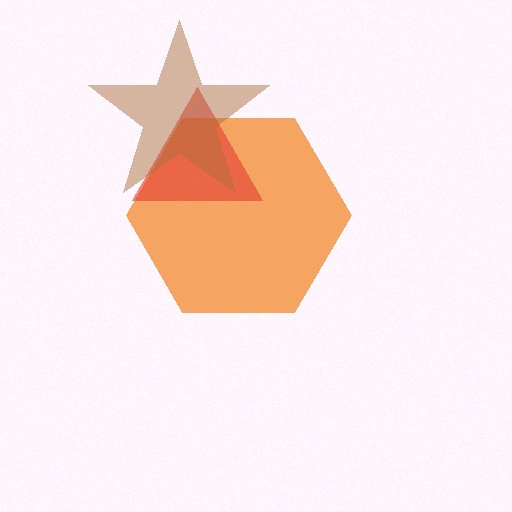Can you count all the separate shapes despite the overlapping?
Yes, there are 3 separate shapes.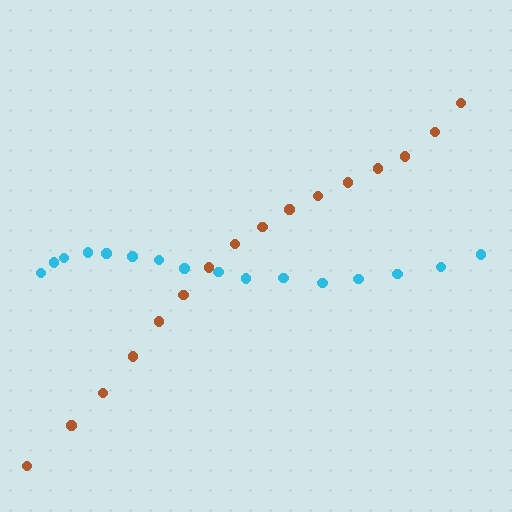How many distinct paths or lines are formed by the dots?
There are 2 distinct paths.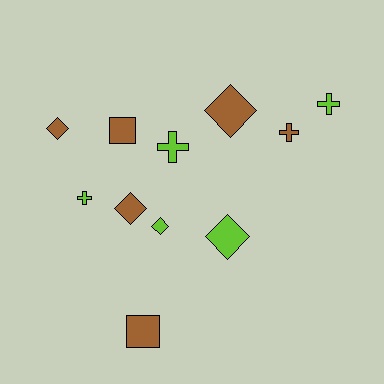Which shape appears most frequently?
Diamond, with 5 objects.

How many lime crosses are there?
There are 3 lime crosses.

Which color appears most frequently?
Brown, with 6 objects.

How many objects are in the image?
There are 11 objects.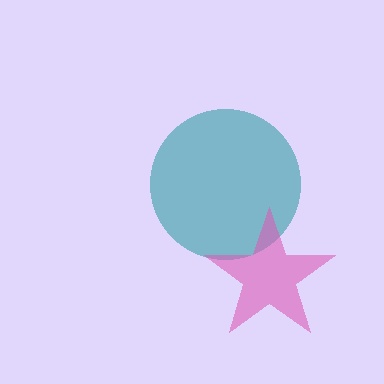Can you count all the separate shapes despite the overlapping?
Yes, there are 2 separate shapes.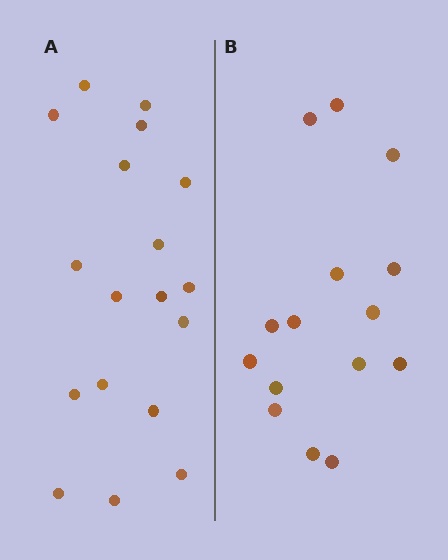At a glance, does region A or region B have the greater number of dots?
Region A (the left region) has more dots.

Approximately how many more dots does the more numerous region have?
Region A has just a few more — roughly 2 or 3 more dots than region B.